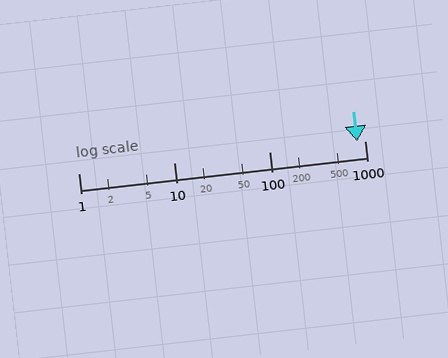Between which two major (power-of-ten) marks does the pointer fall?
The pointer is between 100 and 1000.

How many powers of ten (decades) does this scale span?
The scale spans 3 decades, from 1 to 1000.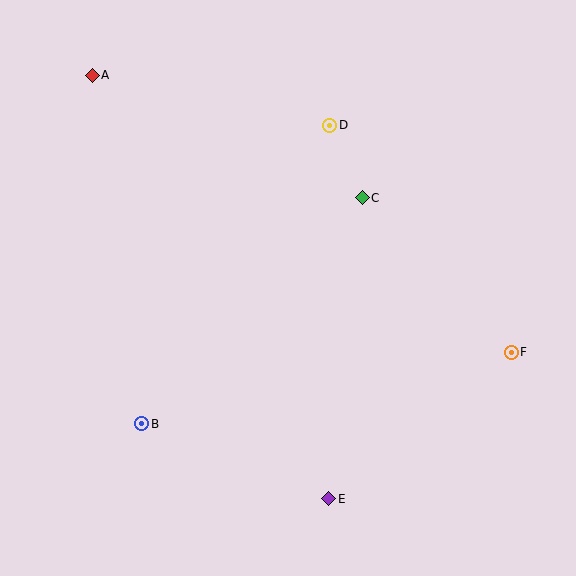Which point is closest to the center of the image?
Point C at (362, 198) is closest to the center.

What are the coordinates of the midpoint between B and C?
The midpoint between B and C is at (252, 311).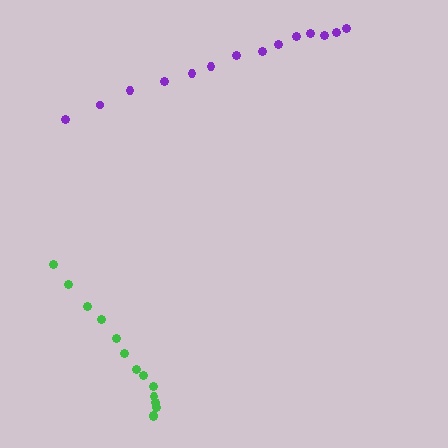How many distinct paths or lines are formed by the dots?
There are 2 distinct paths.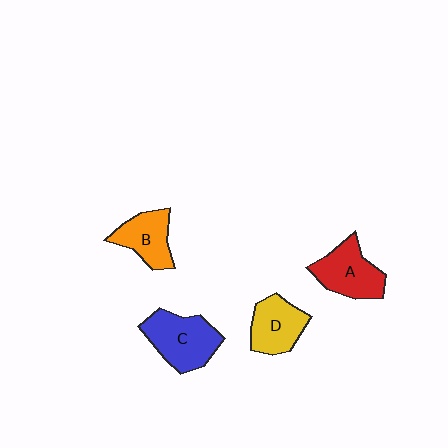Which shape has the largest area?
Shape C (blue).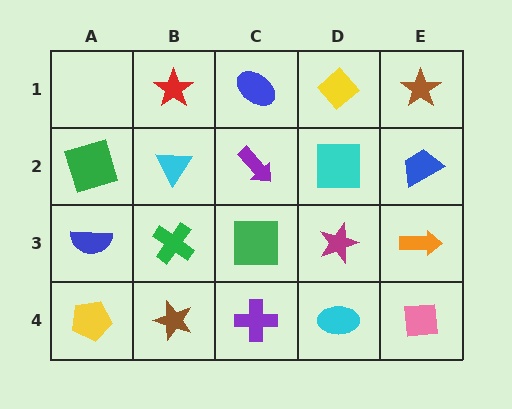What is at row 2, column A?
A green square.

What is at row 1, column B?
A red star.